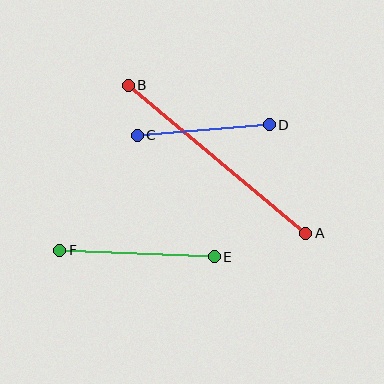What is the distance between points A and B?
The distance is approximately 231 pixels.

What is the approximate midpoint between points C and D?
The midpoint is at approximately (203, 130) pixels.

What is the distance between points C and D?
The distance is approximately 132 pixels.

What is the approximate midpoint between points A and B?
The midpoint is at approximately (217, 159) pixels.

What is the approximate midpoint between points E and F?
The midpoint is at approximately (137, 254) pixels.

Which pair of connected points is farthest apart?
Points A and B are farthest apart.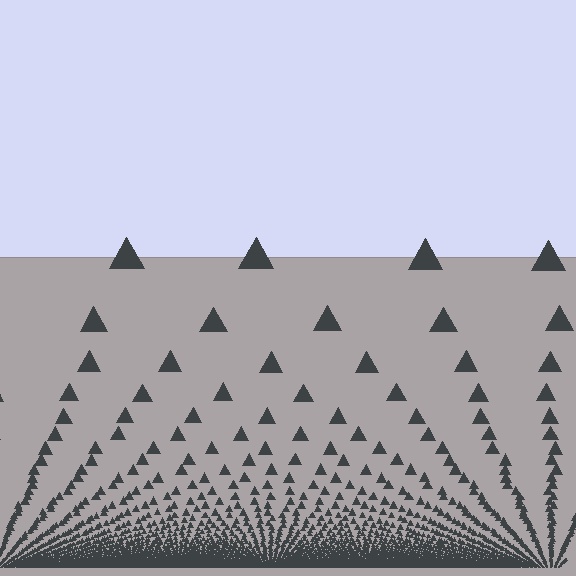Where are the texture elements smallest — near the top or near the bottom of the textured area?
Near the bottom.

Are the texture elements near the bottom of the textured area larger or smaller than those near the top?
Smaller. The gradient is inverted — elements near the bottom are smaller and denser.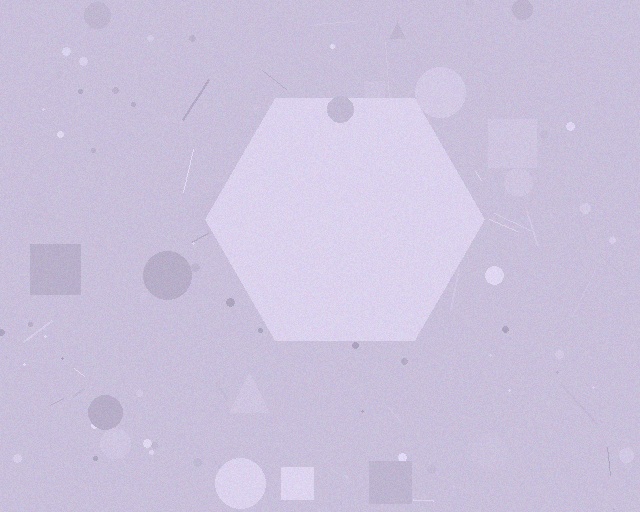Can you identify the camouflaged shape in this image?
The camouflaged shape is a hexagon.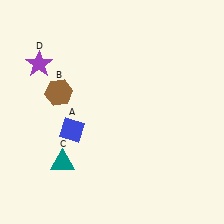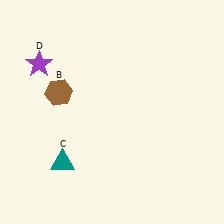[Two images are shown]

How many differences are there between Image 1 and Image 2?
There is 1 difference between the two images.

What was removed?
The blue diamond (A) was removed in Image 2.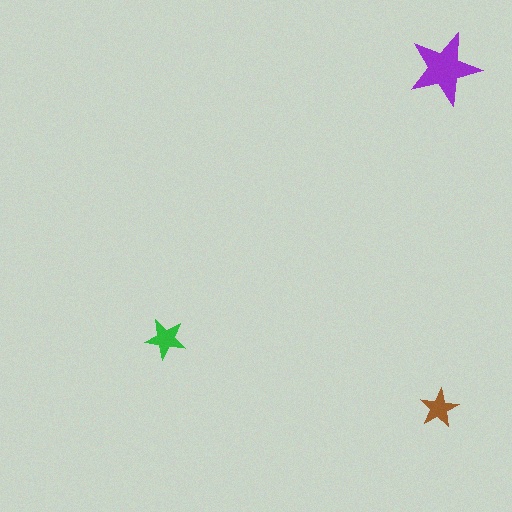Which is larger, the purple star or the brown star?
The purple one.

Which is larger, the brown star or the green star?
The green one.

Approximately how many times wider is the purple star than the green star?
About 2 times wider.